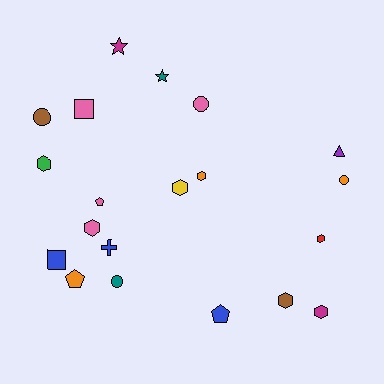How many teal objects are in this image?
There are 2 teal objects.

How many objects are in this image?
There are 20 objects.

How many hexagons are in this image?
There are 7 hexagons.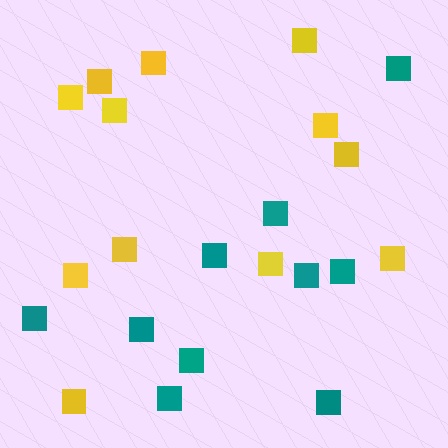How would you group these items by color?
There are 2 groups: one group of teal squares (10) and one group of yellow squares (12).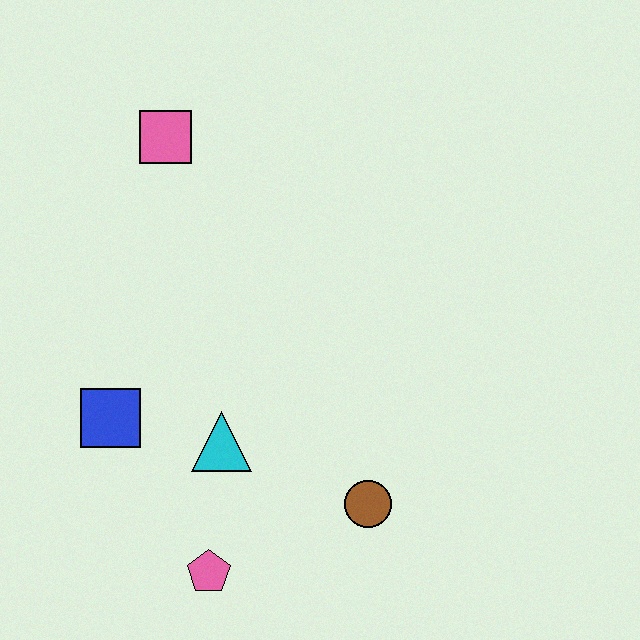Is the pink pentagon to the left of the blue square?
No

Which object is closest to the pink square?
The blue square is closest to the pink square.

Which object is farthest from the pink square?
The pink pentagon is farthest from the pink square.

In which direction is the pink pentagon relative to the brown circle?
The pink pentagon is to the left of the brown circle.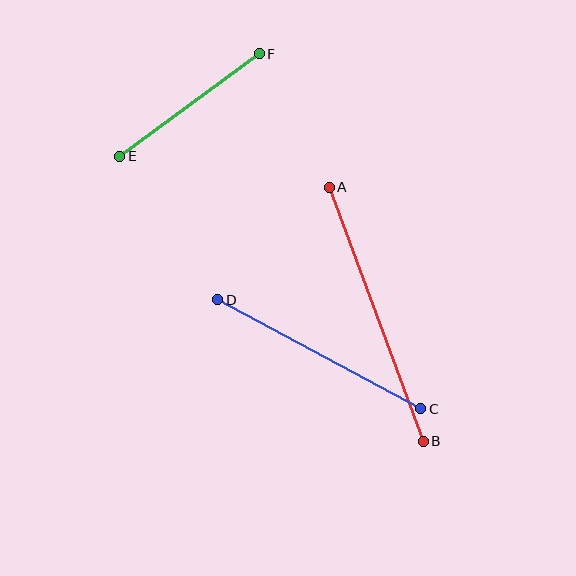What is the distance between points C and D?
The distance is approximately 230 pixels.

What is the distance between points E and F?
The distance is approximately 173 pixels.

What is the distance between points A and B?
The distance is approximately 271 pixels.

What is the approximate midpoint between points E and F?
The midpoint is at approximately (190, 105) pixels.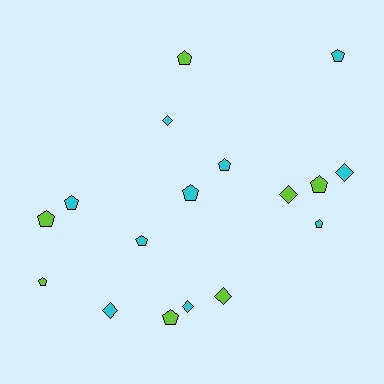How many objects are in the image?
There are 17 objects.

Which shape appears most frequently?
Pentagon, with 11 objects.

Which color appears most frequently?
Cyan, with 10 objects.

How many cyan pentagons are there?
There are 6 cyan pentagons.